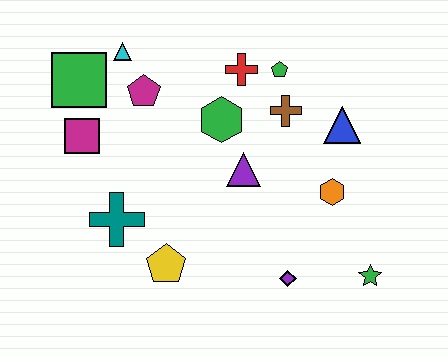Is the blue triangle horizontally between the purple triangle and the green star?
Yes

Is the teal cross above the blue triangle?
No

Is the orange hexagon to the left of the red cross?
No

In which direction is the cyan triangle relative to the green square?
The cyan triangle is to the right of the green square.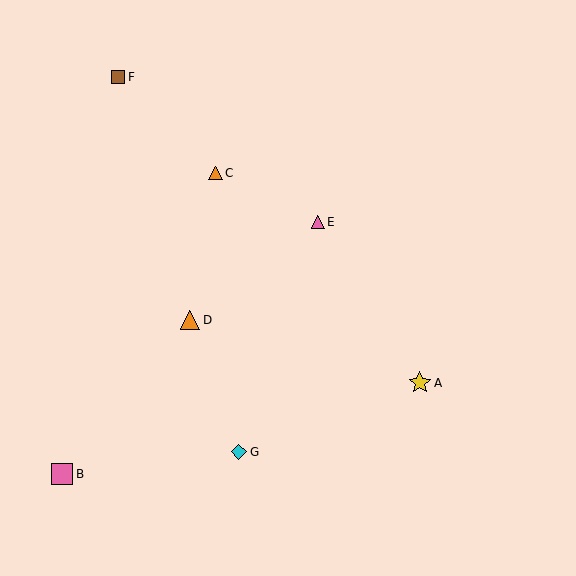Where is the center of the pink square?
The center of the pink square is at (62, 474).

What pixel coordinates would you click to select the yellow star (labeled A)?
Click at (420, 383) to select the yellow star A.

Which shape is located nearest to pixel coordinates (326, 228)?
The pink triangle (labeled E) at (318, 222) is nearest to that location.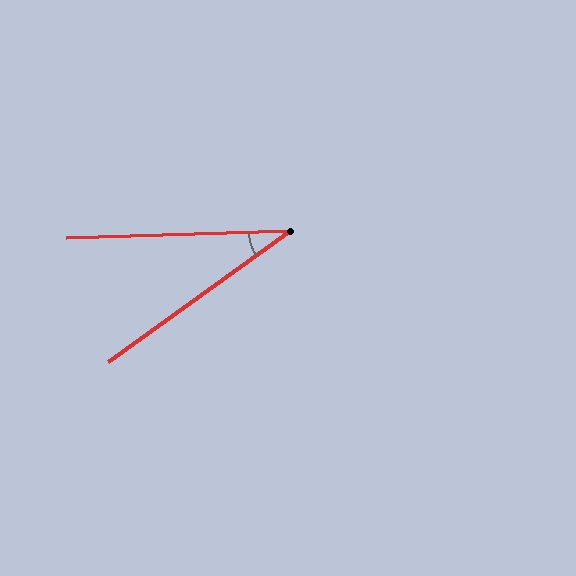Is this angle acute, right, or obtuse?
It is acute.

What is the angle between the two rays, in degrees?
Approximately 34 degrees.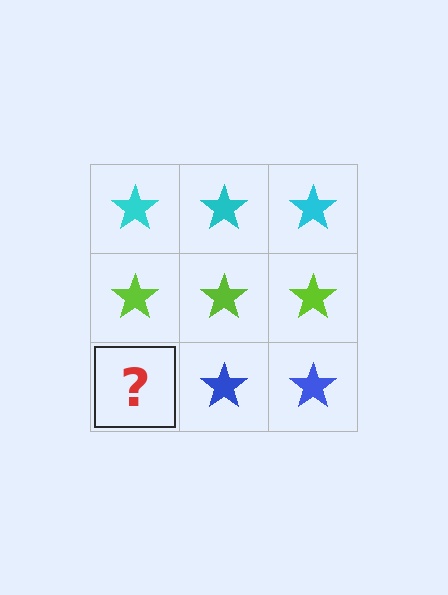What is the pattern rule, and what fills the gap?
The rule is that each row has a consistent color. The gap should be filled with a blue star.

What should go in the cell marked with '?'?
The missing cell should contain a blue star.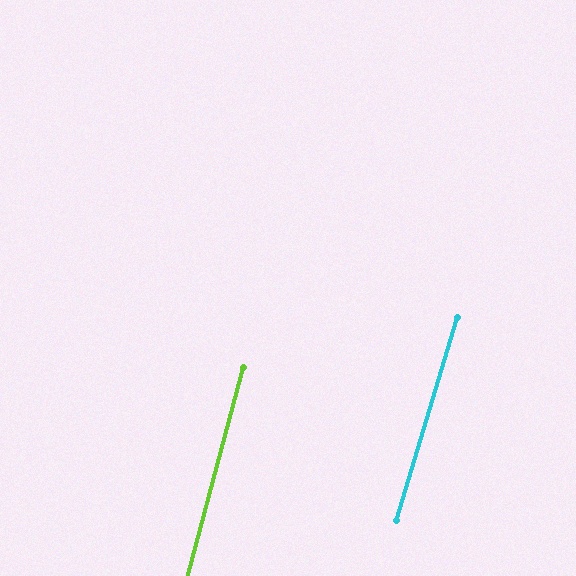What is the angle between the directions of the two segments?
Approximately 2 degrees.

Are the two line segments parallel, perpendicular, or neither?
Parallel — their directions differ by only 1.6°.